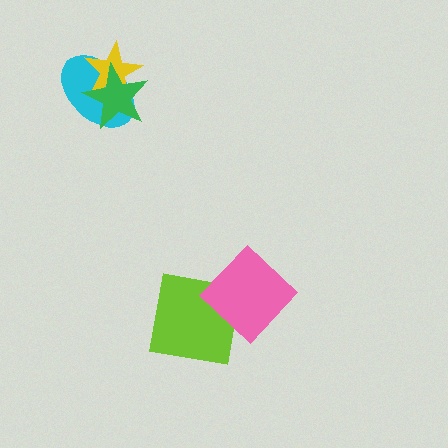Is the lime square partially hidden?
Yes, it is partially covered by another shape.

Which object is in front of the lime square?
The pink diamond is in front of the lime square.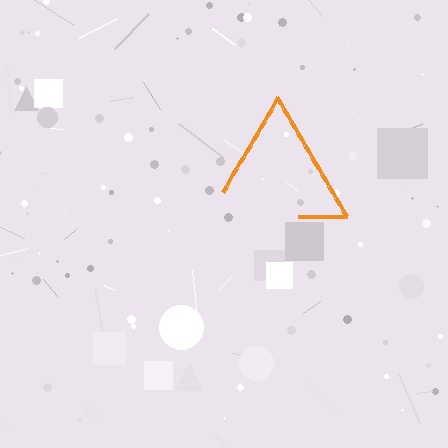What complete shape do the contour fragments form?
The contour fragments form a triangle.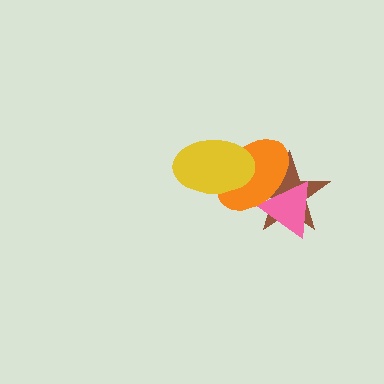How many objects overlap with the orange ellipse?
3 objects overlap with the orange ellipse.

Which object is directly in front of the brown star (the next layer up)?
The pink triangle is directly in front of the brown star.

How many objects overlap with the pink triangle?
2 objects overlap with the pink triangle.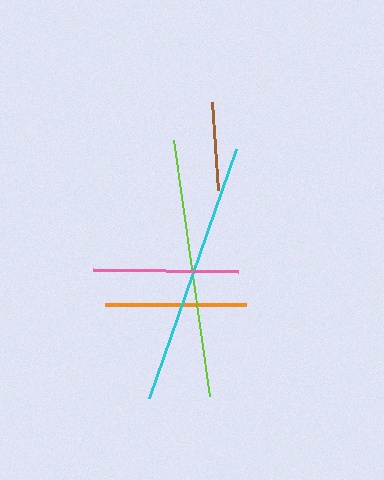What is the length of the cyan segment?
The cyan segment is approximately 264 pixels long.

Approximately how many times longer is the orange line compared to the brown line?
The orange line is approximately 1.6 times the length of the brown line.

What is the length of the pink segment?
The pink segment is approximately 145 pixels long.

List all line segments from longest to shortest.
From longest to shortest: cyan, lime, pink, orange, brown.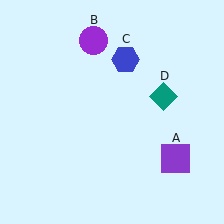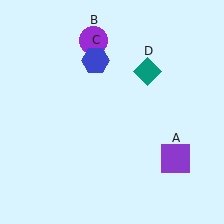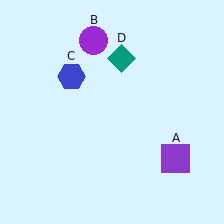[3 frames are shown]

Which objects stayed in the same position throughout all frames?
Purple square (object A) and purple circle (object B) remained stationary.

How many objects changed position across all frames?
2 objects changed position: blue hexagon (object C), teal diamond (object D).